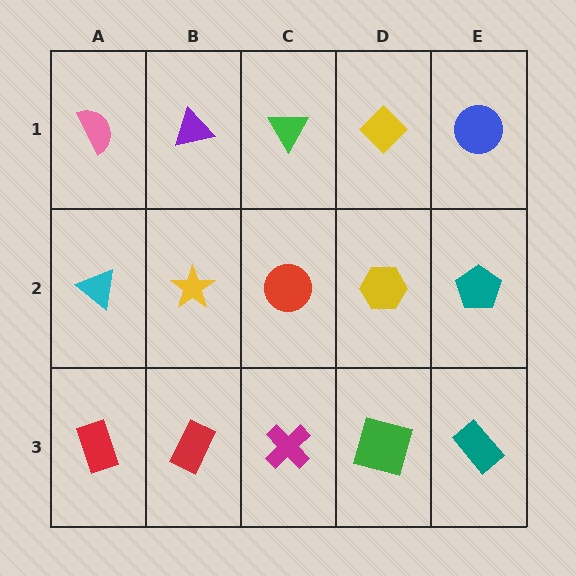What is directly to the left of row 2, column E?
A yellow hexagon.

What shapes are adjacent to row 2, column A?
A pink semicircle (row 1, column A), a red rectangle (row 3, column A), a yellow star (row 2, column B).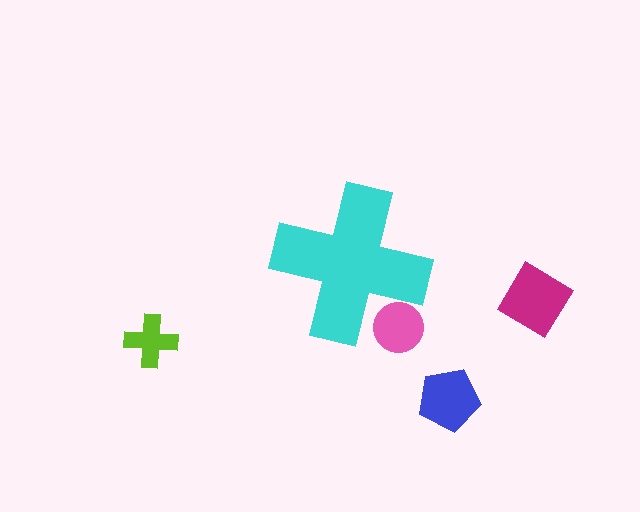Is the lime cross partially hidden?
No, the lime cross is fully visible.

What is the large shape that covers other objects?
A cyan cross.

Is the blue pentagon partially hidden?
No, the blue pentagon is fully visible.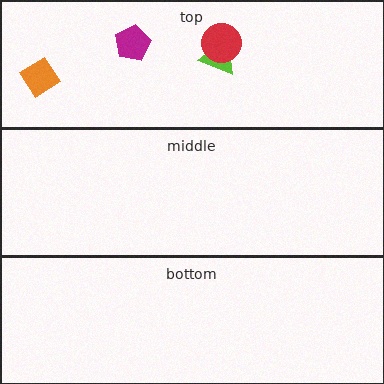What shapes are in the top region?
The lime triangle, the magenta pentagon, the orange diamond, the red circle.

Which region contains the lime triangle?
The top region.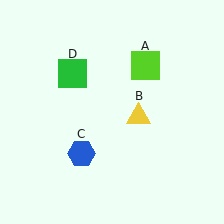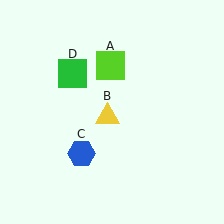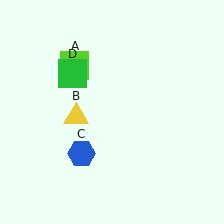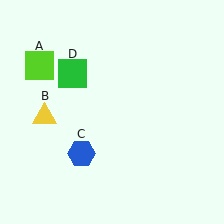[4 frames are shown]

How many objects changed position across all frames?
2 objects changed position: lime square (object A), yellow triangle (object B).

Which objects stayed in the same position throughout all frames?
Blue hexagon (object C) and green square (object D) remained stationary.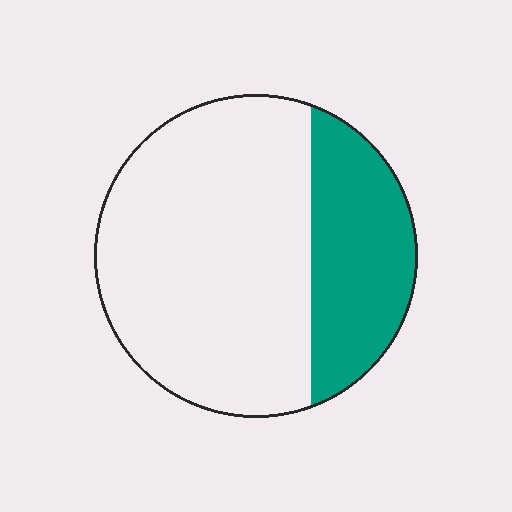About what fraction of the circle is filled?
About one quarter (1/4).